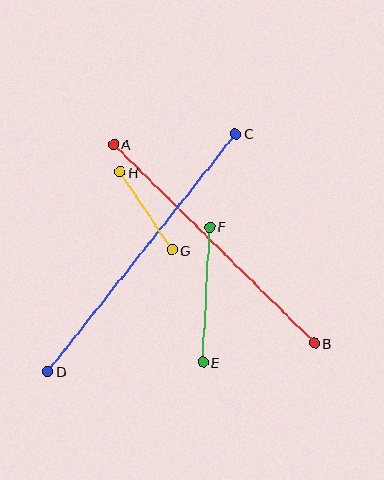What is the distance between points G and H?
The distance is approximately 93 pixels.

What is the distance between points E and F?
The distance is approximately 136 pixels.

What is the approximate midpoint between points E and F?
The midpoint is at approximately (206, 295) pixels.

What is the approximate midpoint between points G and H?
The midpoint is at approximately (146, 211) pixels.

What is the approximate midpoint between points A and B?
The midpoint is at approximately (214, 244) pixels.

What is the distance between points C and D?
The distance is approximately 303 pixels.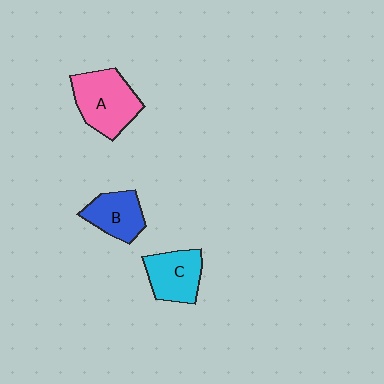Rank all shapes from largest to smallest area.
From largest to smallest: A (pink), C (cyan), B (blue).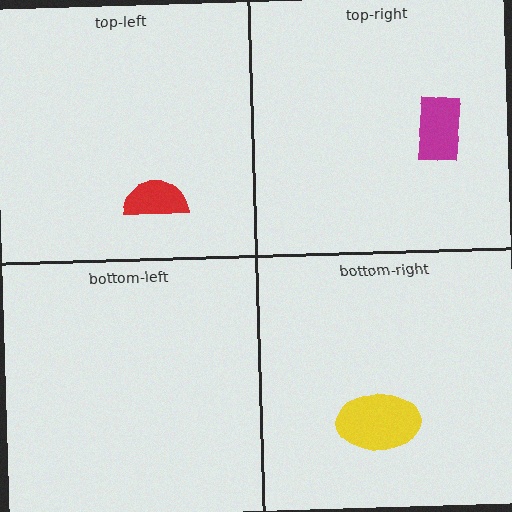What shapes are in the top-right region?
The magenta rectangle.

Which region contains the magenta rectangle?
The top-right region.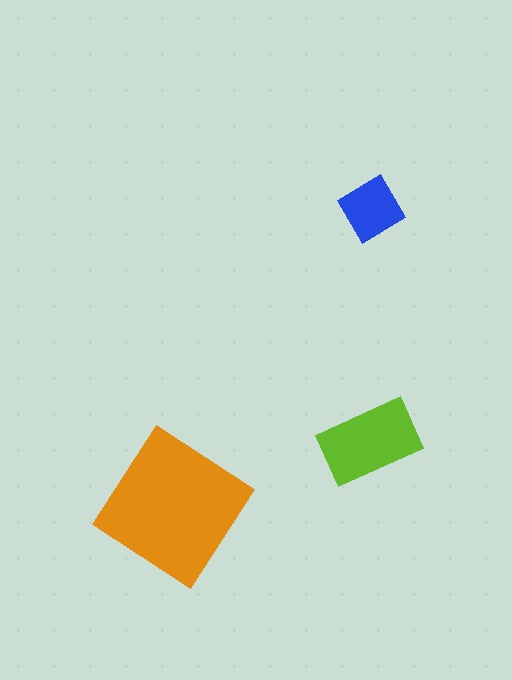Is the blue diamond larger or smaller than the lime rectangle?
Smaller.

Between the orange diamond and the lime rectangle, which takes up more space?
The orange diamond.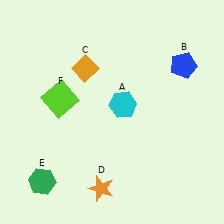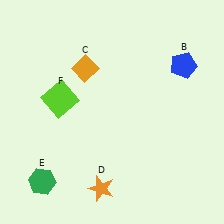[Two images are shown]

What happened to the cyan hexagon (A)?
The cyan hexagon (A) was removed in Image 2. It was in the top-right area of Image 1.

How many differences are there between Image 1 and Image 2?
There is 1 difference between the two images.